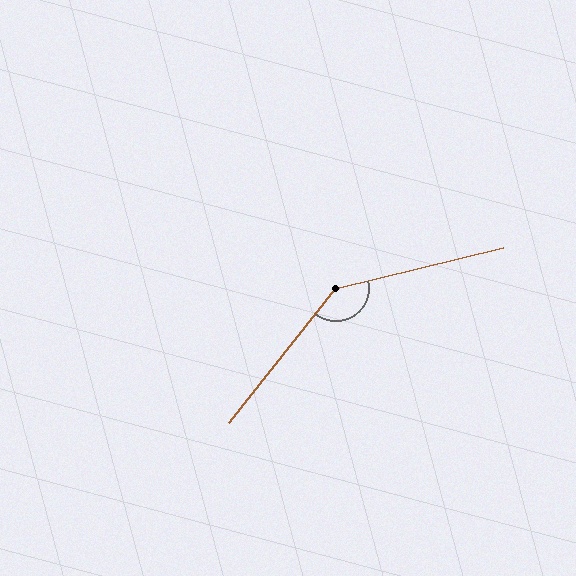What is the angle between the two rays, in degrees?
Approximately 142 degrees.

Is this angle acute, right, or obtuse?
It is obtuse.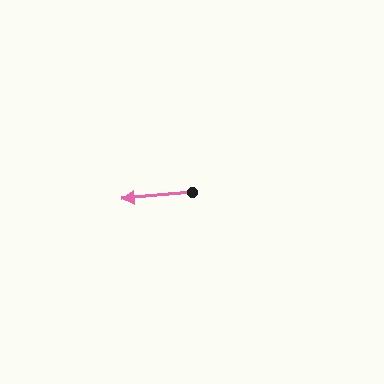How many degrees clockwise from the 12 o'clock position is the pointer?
Approximately 265 degrees.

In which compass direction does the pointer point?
West.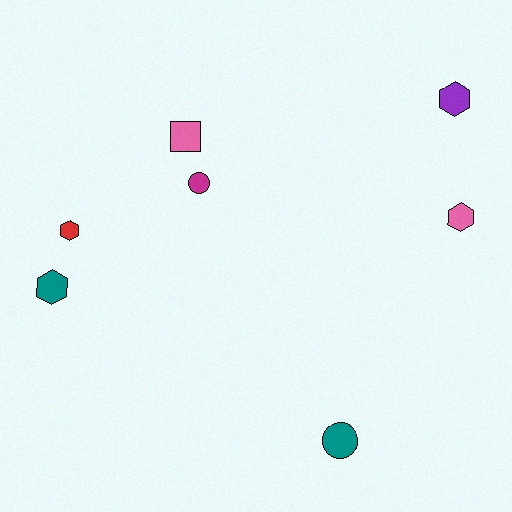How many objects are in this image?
There are 7 objects.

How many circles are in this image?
There are 2 circles.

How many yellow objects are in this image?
There are no yellow objects.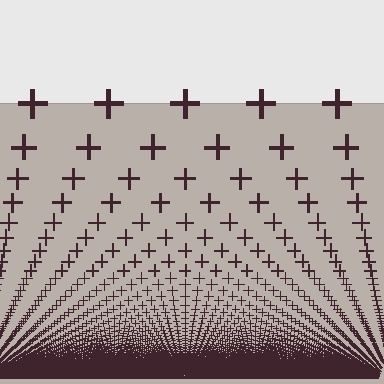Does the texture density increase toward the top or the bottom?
Density increases toward the bottom.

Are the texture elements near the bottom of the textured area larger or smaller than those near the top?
Smaller. The gradient is inverted — elements near the bottom are smaller and denser.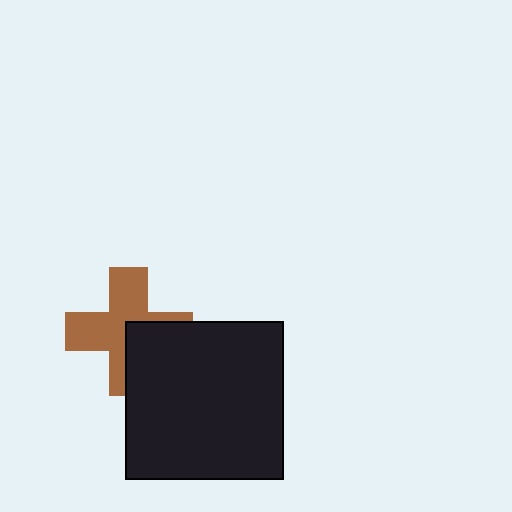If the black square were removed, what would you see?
You would see the complete brown cross.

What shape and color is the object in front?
The object in front is a black square.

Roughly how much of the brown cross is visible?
About half of it is visible (roughly 64%).